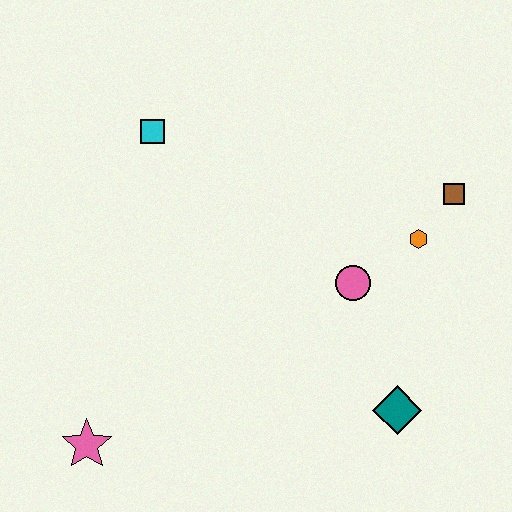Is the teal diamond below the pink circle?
Yes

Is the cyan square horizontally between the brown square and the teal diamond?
No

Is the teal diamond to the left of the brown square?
Yes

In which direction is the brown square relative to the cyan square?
The brown square is to the right of the cyan square.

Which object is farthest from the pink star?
The brown square is farthest from the pink star.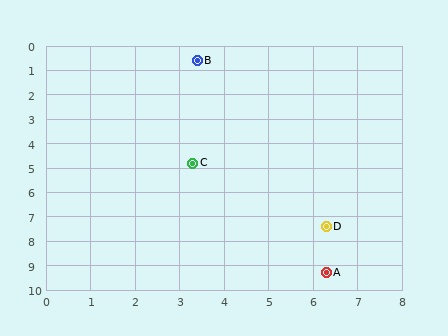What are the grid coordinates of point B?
Point B is at approximately (3.4, 0.6).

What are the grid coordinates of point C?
Point C is at approximately (3.3, 4.8).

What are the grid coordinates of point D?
Point D is at approximately (6.3, 7.4).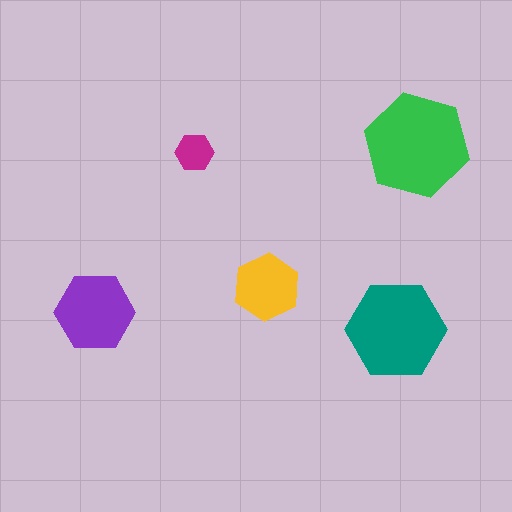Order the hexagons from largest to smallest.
the green one, the teal one, the purple one, the yellow one, the magenta one.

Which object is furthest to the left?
The purple hexagon is leftmost.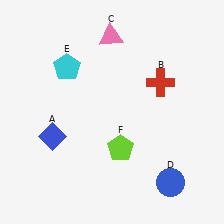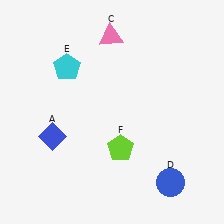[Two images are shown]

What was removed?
The red cross (B) was removed in Image 2.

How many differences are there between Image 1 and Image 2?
There is 1 difference between the two images.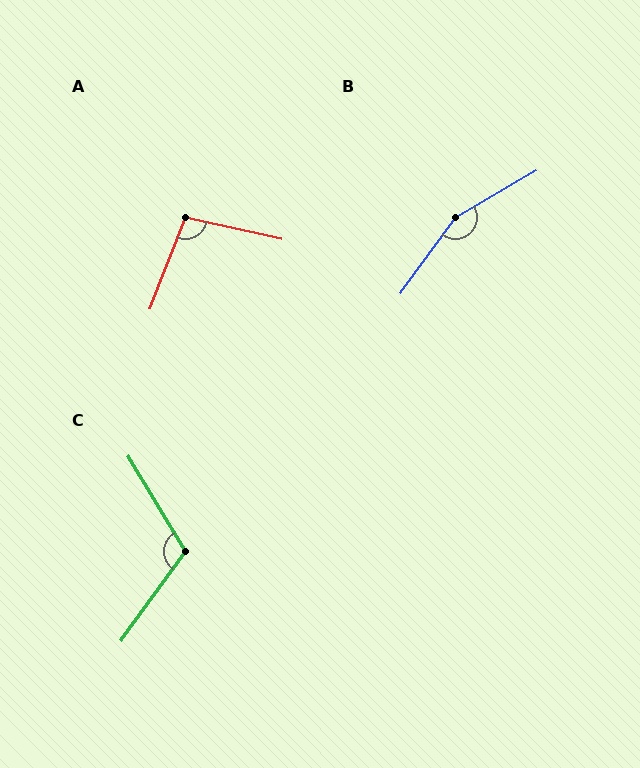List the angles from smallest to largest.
A (99°), C (113°), B (156°).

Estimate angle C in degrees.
Approximately 113 degrees.